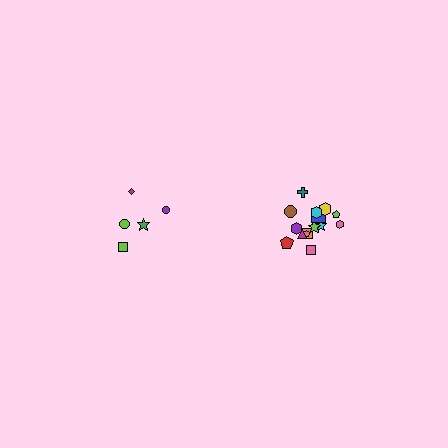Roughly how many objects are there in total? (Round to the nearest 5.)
Roughly 20 objects in total.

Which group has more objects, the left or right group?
The right group.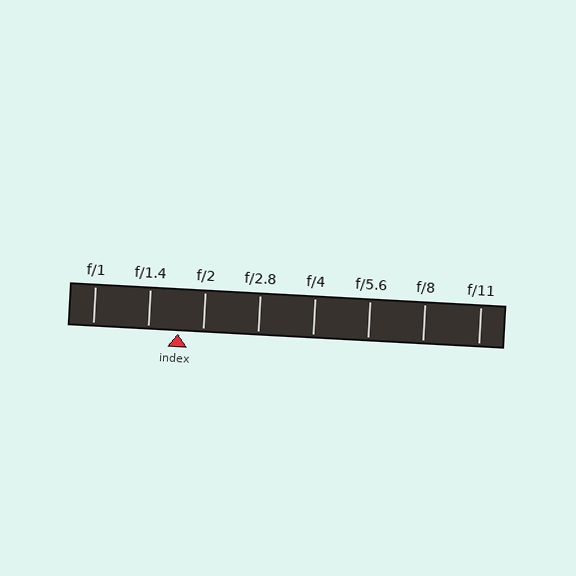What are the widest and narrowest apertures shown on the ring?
The widest aperture shown is f/1 and the narrowest is f/11.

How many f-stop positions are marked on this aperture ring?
There are 8 f-stop positions marked.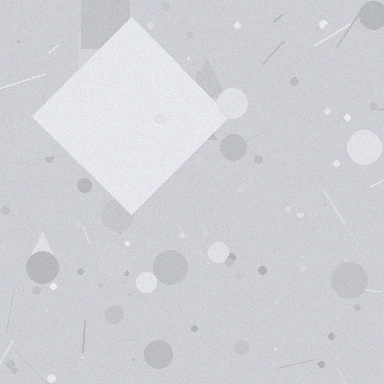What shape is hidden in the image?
A diamond is hidden in the image.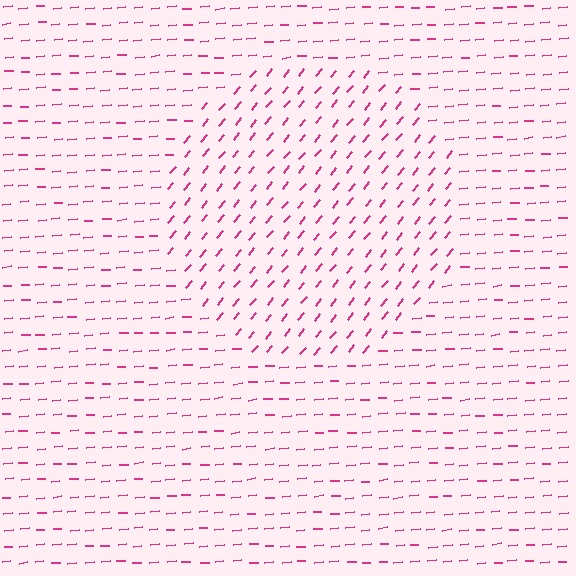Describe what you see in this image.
The image is filled with small magenta line segments. A circle region in the image has lines oriented differently from the surrounding lines, creating a visible texture boundary.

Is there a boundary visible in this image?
Yes, there is a texture boundary formed by a change in line orientation.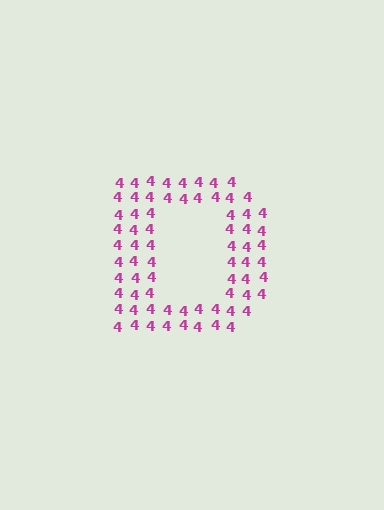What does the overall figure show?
The overall figure shows the letter D.